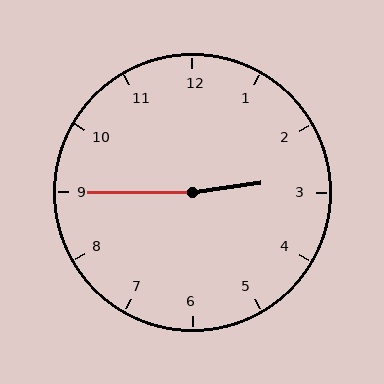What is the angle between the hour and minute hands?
Approximately 172 degrees.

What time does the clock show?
2:45.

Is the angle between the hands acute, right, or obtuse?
It is obtuse.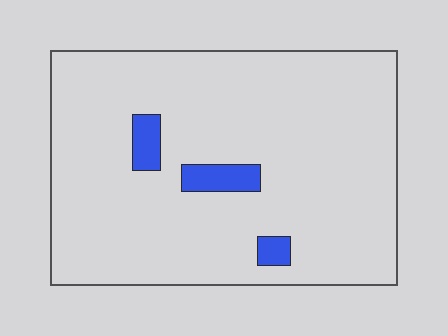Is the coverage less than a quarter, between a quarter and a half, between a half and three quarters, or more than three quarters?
Less than a quarter.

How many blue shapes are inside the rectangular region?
3.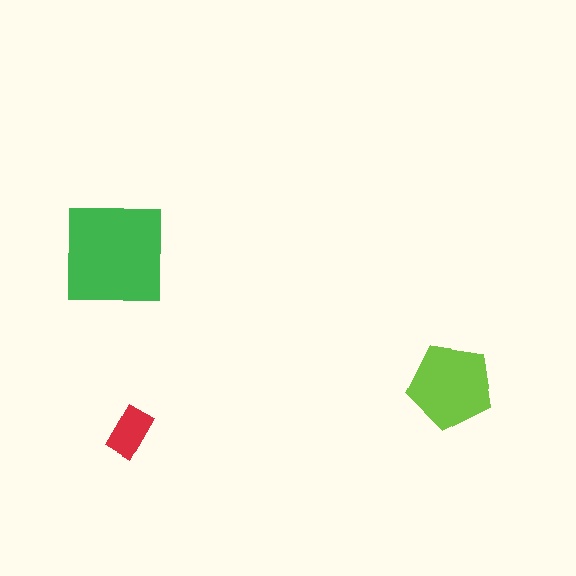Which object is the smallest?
The red rectangle.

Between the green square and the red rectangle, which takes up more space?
The green square.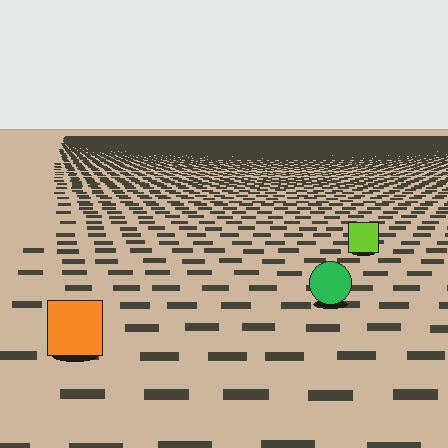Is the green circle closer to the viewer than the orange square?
No. The orange square is closer — you can tell from the texture gradient: the ground texture is coarser near it.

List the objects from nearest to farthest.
From nearest to farthest: the orange square, the green circle, the lime square.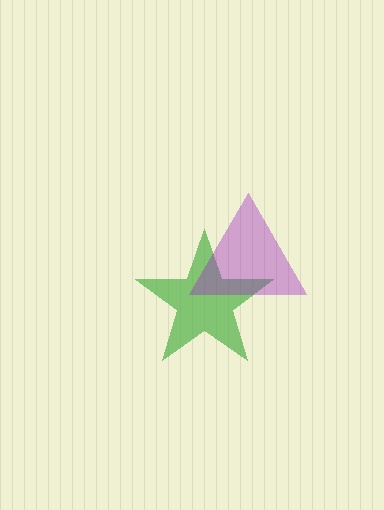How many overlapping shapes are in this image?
There are 2 overlapping shapes in the image.